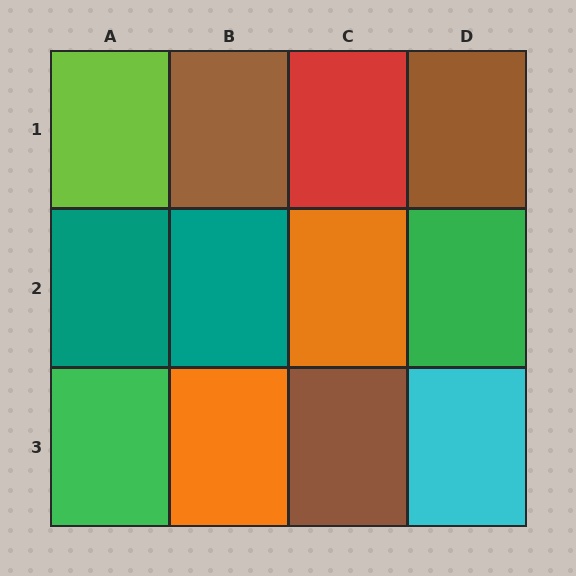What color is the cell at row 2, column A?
Teal.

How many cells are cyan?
1 cell is cyan.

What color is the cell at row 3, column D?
Cyan.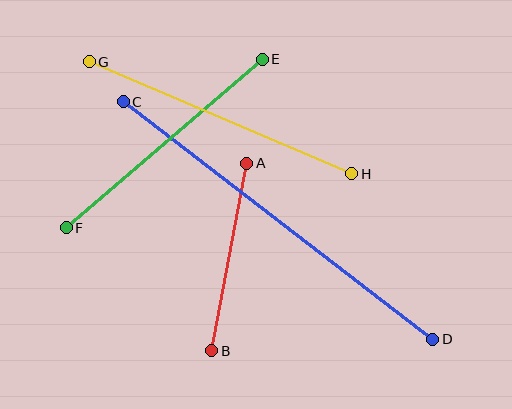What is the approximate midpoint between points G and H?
The midpoint is at approximately (221, 118) pixels.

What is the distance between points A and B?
The distance is approximately 191 pixels.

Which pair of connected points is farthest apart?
Points C and D are farthest apart.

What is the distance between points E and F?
The distance is approximately 259 pixels.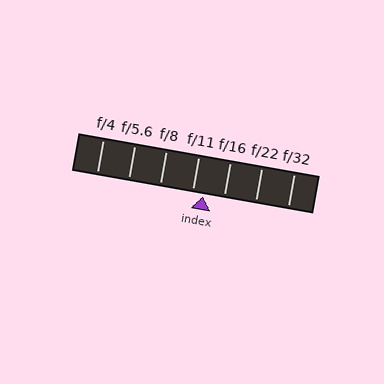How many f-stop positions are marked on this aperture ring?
There are 7 f-stop positions marked.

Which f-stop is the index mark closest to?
The index mark is closest to f/11.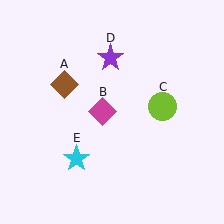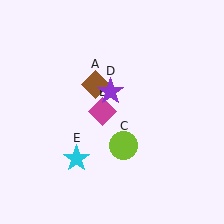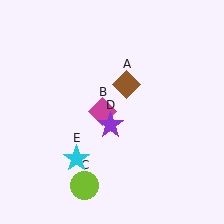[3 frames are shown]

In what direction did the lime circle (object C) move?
The lime circle (object C) moved down and to the left.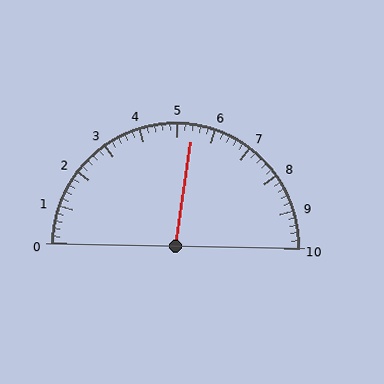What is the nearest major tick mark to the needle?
The nearest major tick mark is 5.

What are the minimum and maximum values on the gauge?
The gauge ranges from 0 to 10.